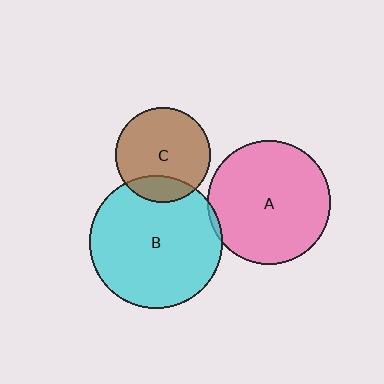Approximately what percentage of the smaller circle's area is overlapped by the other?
Approximately 5%.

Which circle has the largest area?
Circle B (cyan).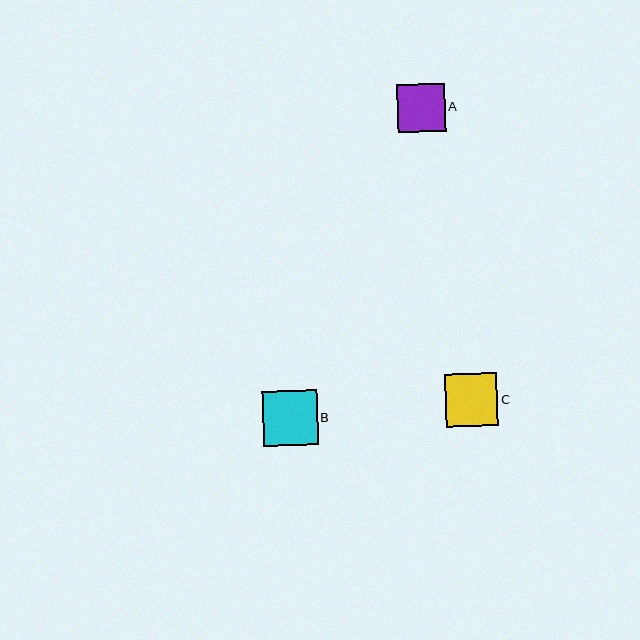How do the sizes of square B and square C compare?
Square B and square C are approximately the same size.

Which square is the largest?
Square B is the largest with a size of approximately 55 pixels.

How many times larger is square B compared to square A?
Square B is approximately 1.2 times the size of square A.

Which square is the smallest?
Square A is the smallest with a size of approximately 48 pixels.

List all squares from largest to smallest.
From largest to smallest: B, C, A.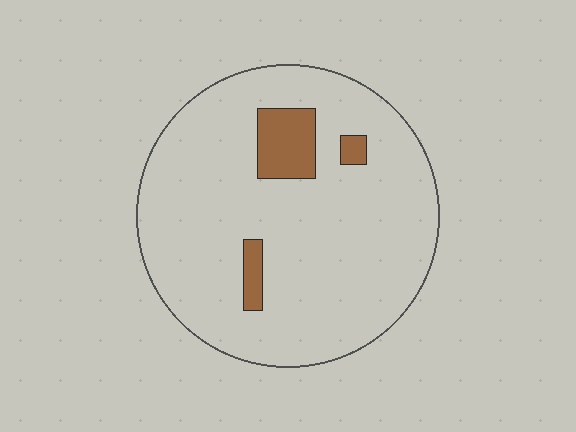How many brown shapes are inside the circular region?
3.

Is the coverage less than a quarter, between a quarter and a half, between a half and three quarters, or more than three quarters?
Less than a quarter.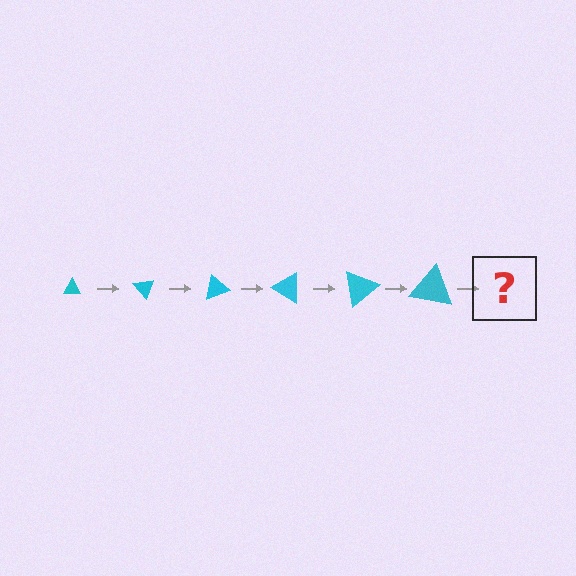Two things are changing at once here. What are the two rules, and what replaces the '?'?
The two rules are that the triangle grows larger each step and it rotates 50 degrees each step. The '?' should be a triangle, larger than the previous one and rotated 300 degrees from the start.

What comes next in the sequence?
The next element should be a triangle, larger than the previous one and rotated 300 degrees from the start.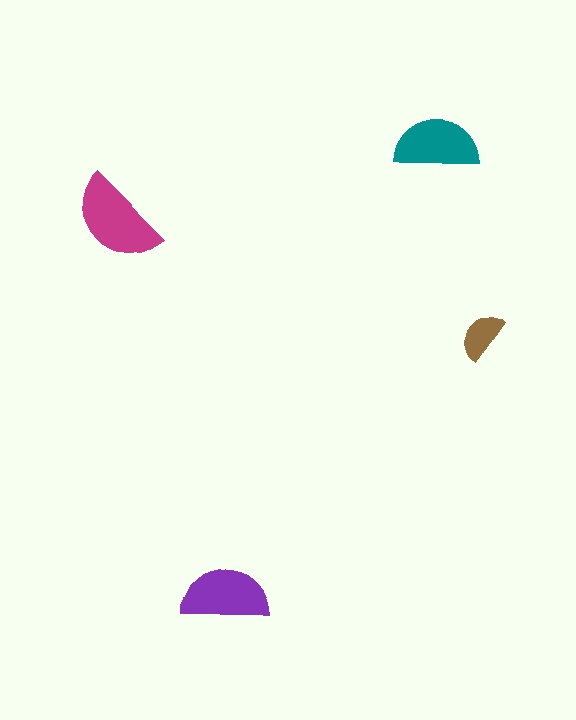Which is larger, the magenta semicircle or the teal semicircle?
The magenta one.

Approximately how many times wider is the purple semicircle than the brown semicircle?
About 1.5 times wider.